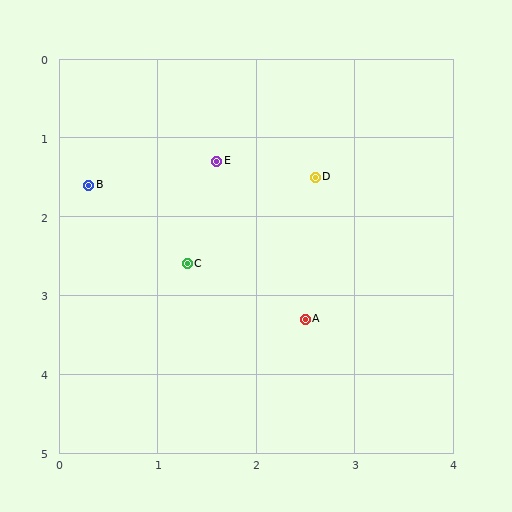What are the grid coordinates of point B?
Point B is at approximately (0.3, 1.6).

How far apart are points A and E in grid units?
Points A and E are about 2.2 grid units apart.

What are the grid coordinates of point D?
Point D is at approximately (2.6, 1.5).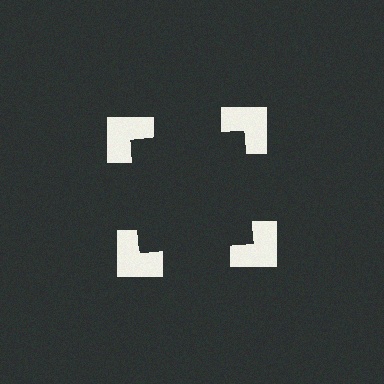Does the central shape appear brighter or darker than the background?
It typically appears slightly darker than the background, even though no actual brightness change is drawn.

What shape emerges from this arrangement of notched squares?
An illusory square — its edges are inferred from the aligned wedge cuts in the notched squares, not physically drawn.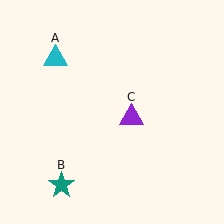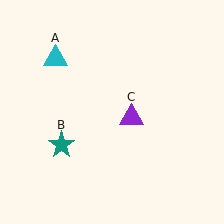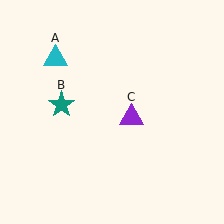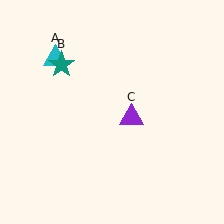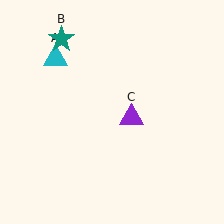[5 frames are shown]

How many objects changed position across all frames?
1 object changed position: teal star (object B).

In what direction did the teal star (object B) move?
The teal star (object B) moved up.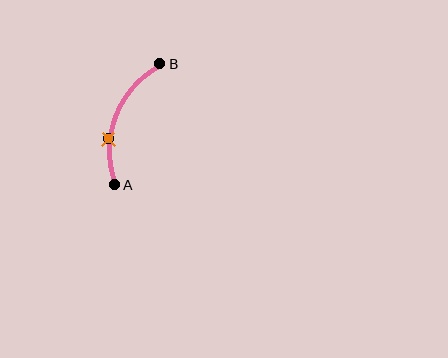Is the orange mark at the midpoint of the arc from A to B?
No. The orange mark lies on the arc but is closer to endpoint A. The arc midpoint would be at the point on the curve equidistant along the arc from both A and B.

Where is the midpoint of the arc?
The arc midpoint is the point on the curve farthest from the straight line joining A and B. It sits to the left of that line.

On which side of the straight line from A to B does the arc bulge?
The arc bulges to the left of the straight line connecting A and B.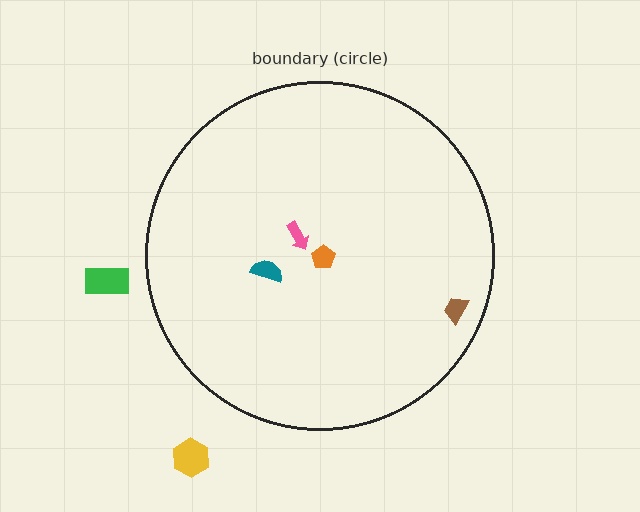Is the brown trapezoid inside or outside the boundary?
Inside.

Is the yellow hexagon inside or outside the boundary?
Outside.